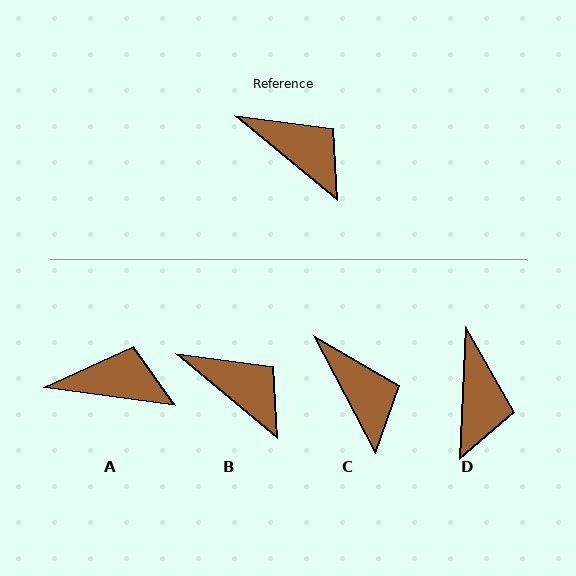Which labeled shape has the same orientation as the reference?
B.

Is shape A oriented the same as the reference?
No, it is off by about 32 degrees.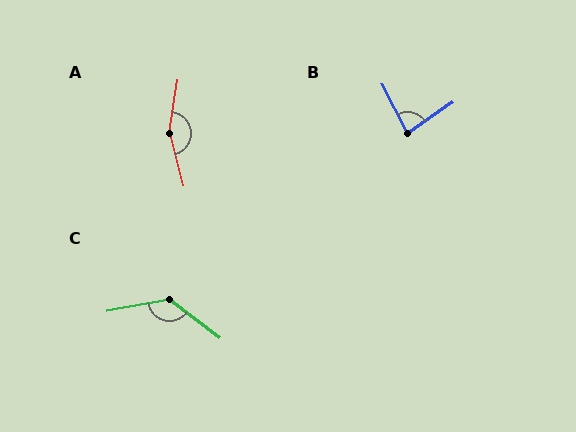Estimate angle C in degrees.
Approximately 133 degrees.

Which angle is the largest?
A, at approximately 156 degrees.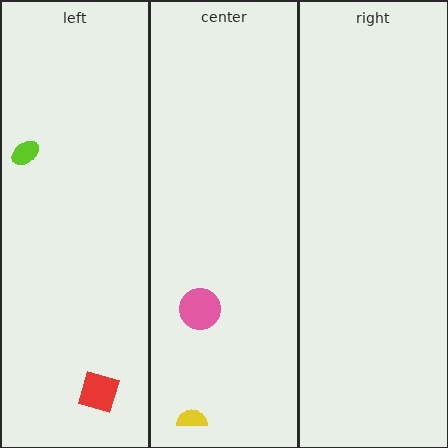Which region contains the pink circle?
The center region.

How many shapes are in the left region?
2.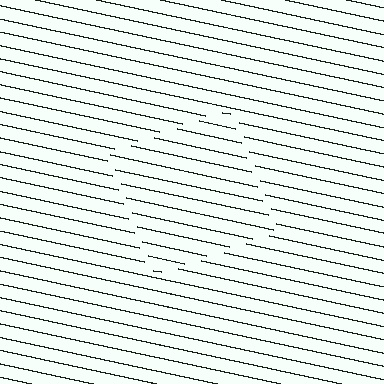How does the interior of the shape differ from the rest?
The interior of the shape contains the same grating, shifted by half a period — the contour is defined by the phase discontinuity where line-ends from the inner and outer gratings abut.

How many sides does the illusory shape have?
4 sides — the line-ends trace a square.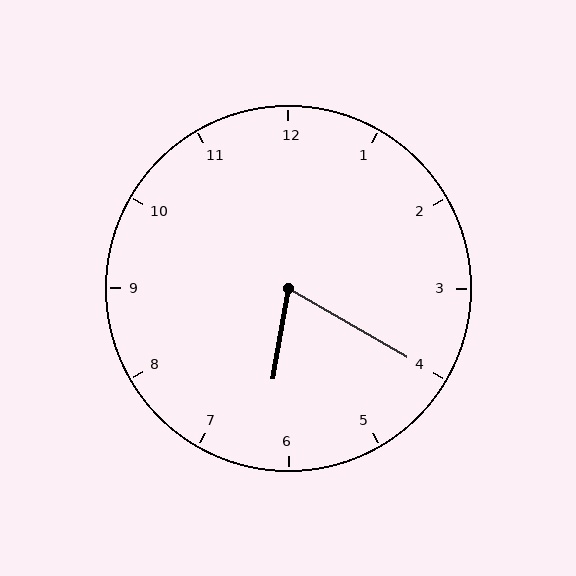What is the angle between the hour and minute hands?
Approximately 70 degrees.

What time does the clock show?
6:20.